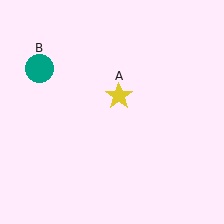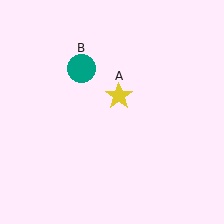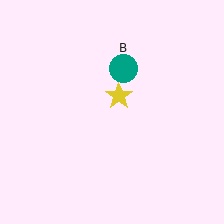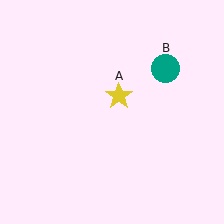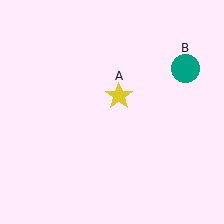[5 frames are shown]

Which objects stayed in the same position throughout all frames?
Yellow star (object A) remained stationary.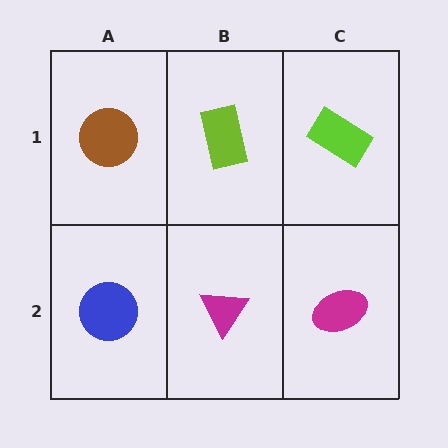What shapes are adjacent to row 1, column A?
A blue circle (row 2, column A), a lime rectangle (row 1, column B).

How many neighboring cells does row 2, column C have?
2.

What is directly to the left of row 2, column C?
A magenta triangle.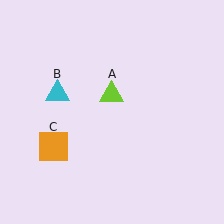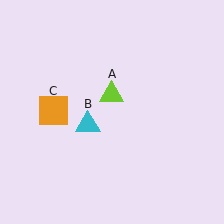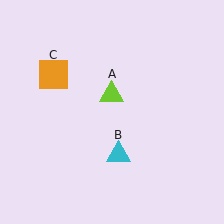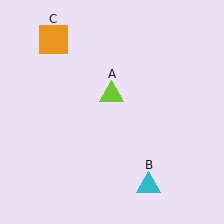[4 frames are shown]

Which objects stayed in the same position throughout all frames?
Lime triangle (object A) remained stationary.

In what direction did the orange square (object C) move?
The orange square (object C) moved up.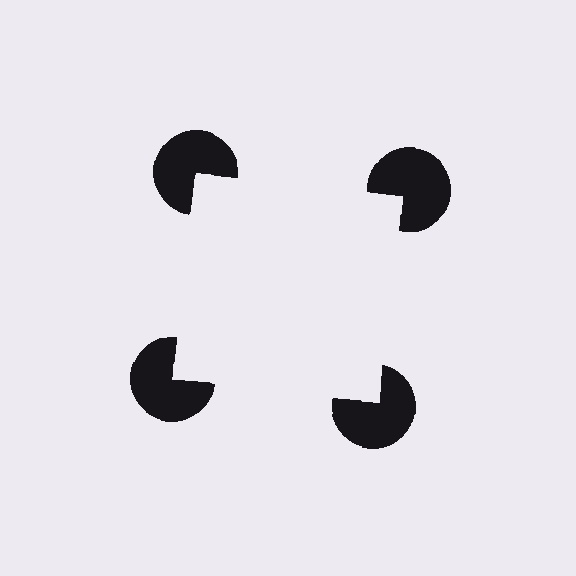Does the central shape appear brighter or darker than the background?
It typically appears slightly brighter than the background, even though no actual brightness change is drawn.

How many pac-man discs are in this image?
There are 4 — one at each vertex of the illusory square.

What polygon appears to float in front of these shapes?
An illusory square — its edges are inferred from the aligned wedge cuts in the pac-man discs, not physically drawn.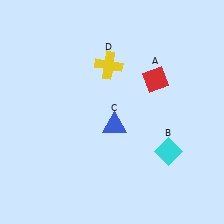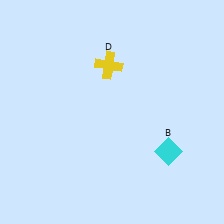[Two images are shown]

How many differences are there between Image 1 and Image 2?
There are 2 differences between the two images.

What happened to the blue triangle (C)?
The blue triangle (C) was removed in Image 2. It was in the bottom-right area of Image 1.